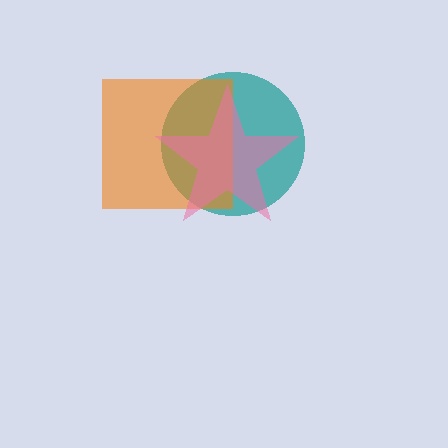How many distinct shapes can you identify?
There are 3 distinct shapes: a teal circle, an orange square, a pink star.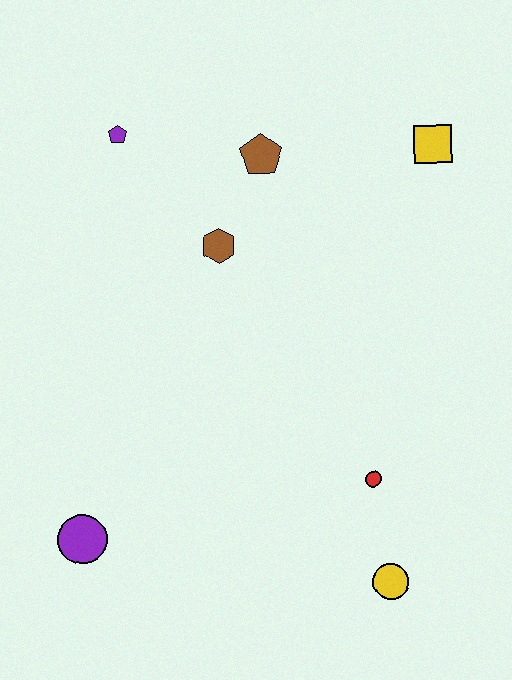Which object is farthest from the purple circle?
The yellow square is farthest from the purple circle.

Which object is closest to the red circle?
The yellow circle is closest to the red circle.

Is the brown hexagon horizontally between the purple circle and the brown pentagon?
Yes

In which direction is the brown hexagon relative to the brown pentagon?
The brown hexagon is below the brown pentagon.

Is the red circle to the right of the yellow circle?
No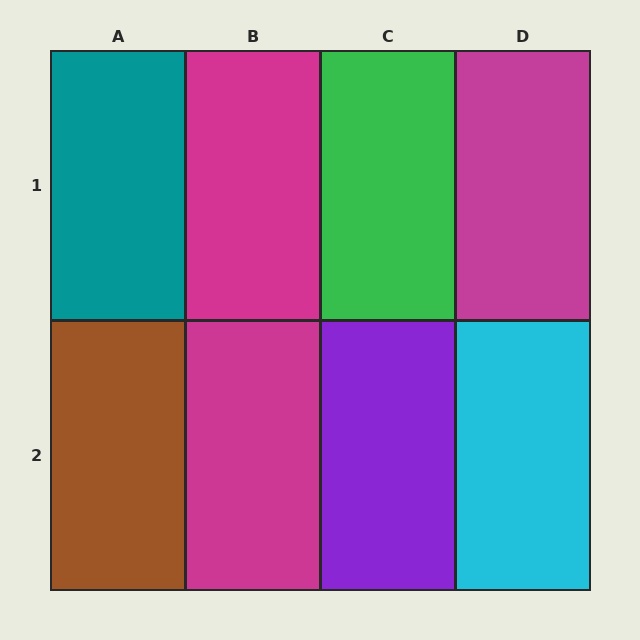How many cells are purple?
1 cell is purple.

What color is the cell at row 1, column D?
Magenta.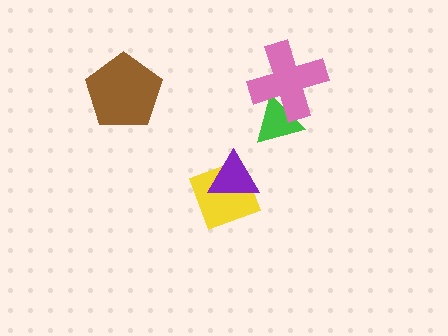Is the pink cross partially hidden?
No, no other shape covers it.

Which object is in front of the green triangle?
The pink cross is in front of the green triangle.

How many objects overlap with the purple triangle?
1 object overlaps with the purple triangle.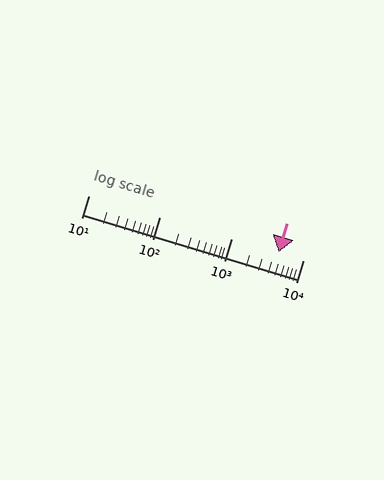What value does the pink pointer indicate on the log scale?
The pointer indicates approximately 4500.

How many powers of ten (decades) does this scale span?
The scale spans 3 decades, from 10 to 10000.